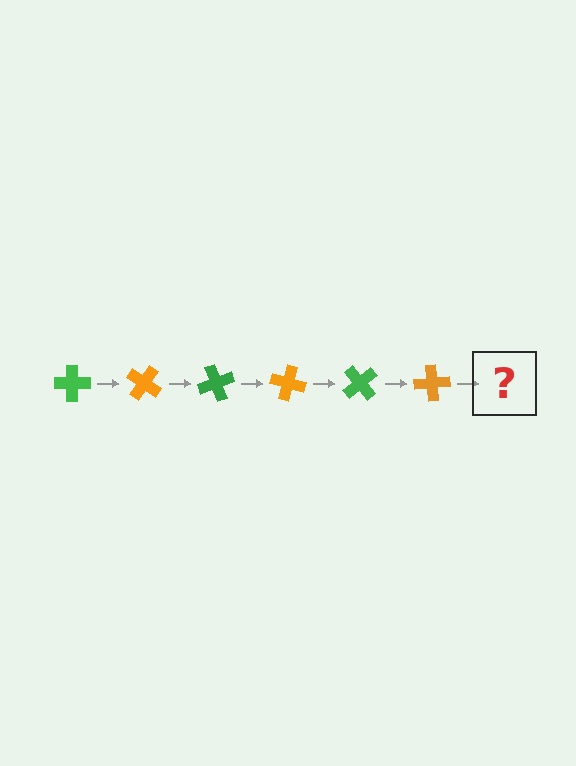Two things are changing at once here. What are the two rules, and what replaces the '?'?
The two rules are that it rotates 35 degrees each step and the color cycles through green and orange. The '?' should be a green cross, rotated 210 degrees from the start.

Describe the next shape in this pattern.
It should be a green cross, rotated 210 degrees from the start.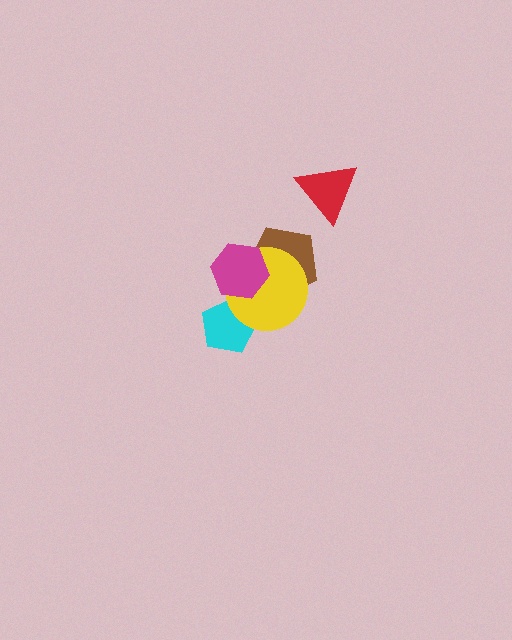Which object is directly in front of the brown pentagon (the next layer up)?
The yellow circle is directly in front of the brown pentagon.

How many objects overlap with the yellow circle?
3 objects overlap with the yellow circle.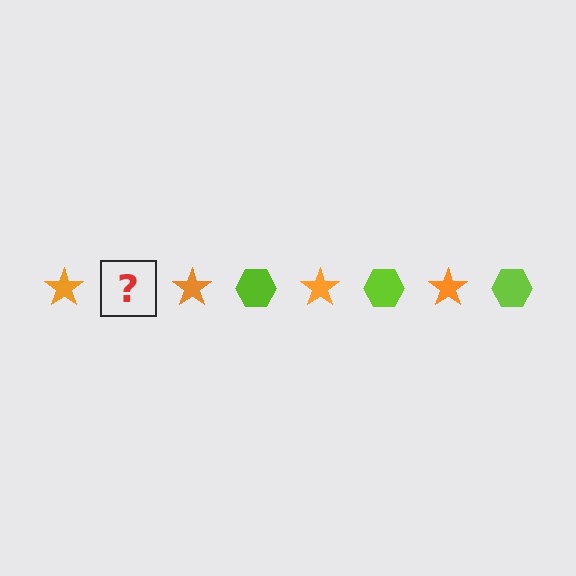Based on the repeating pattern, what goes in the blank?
The blank should be a lime hexagon.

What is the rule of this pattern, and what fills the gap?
The rule is that the pattern alternates between orange star and lime hexagon. The gap should be filled with a lime hexagon.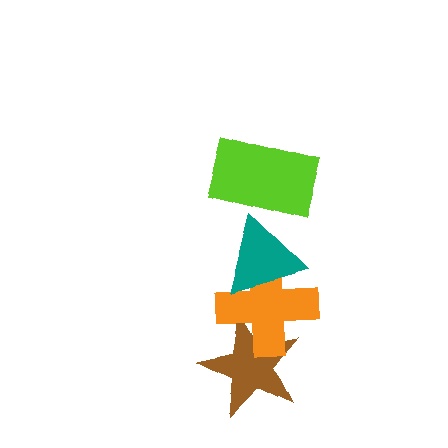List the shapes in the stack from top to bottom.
From top to bottom: the lime rectangle, the teal triangle, the orange cross, the brown star.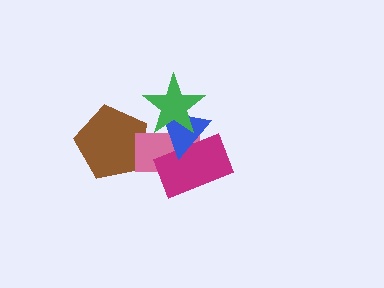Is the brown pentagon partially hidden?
Yes, it is partially covered by another shape.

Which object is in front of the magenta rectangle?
The blue triangle is in front of the magenta rectangle.